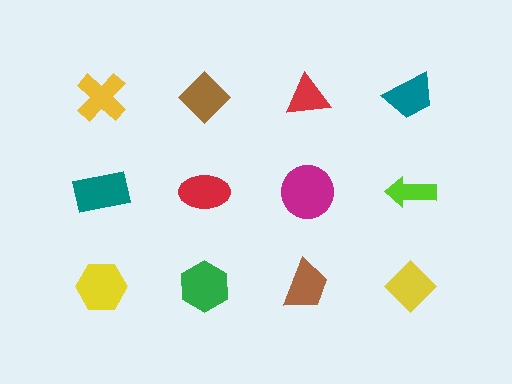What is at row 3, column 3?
A brown trapezoid.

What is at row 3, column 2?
A green hexagon.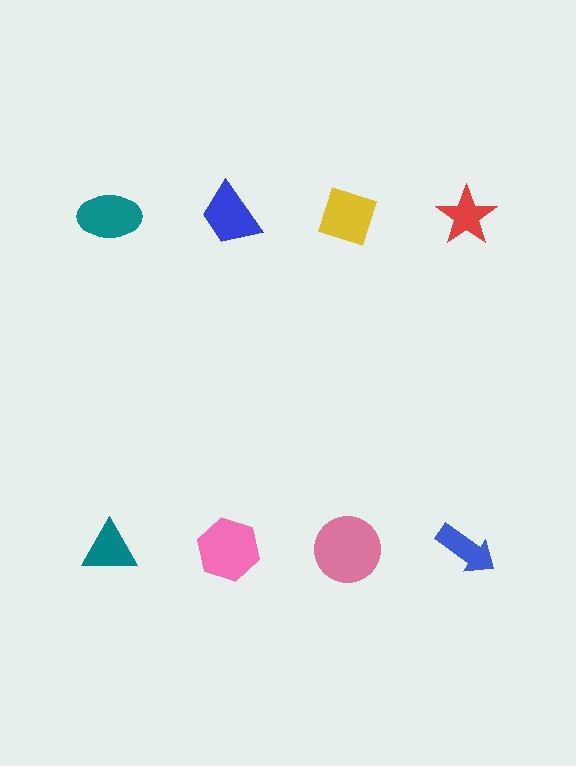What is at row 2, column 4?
A blue arrow.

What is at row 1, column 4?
A red star.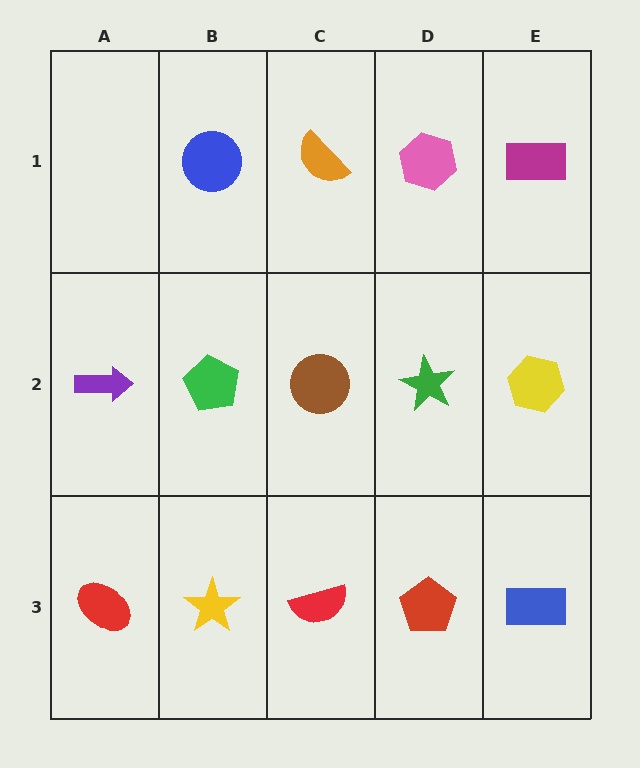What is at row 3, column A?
A red ellipse.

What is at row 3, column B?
A yellow star.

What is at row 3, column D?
A red pentagon.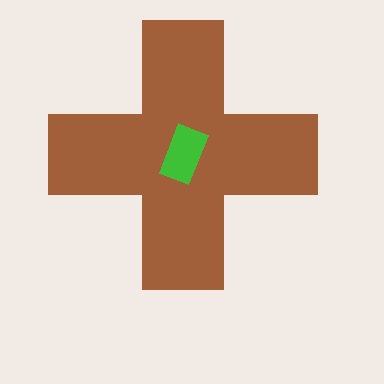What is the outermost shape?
The brown cross.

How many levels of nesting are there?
2.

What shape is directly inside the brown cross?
The green rectangle.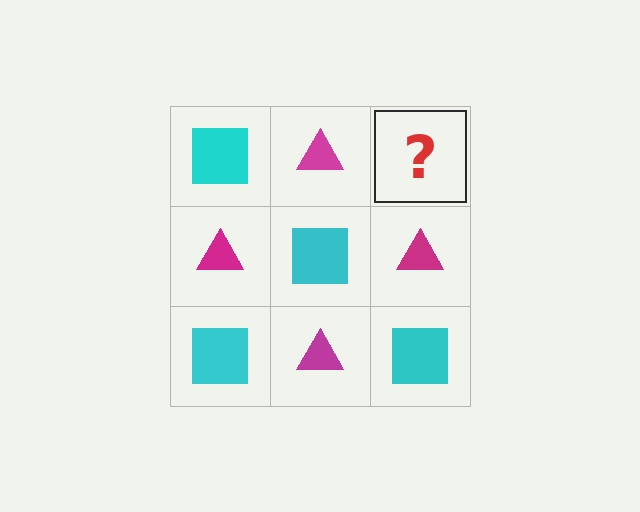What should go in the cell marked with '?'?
The missing cell should contain a cyan square.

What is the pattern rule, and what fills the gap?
The rule is that it alternates cyan square and magenta triangle in a checkerboard pattern. The gap should be filled with a cyan square.